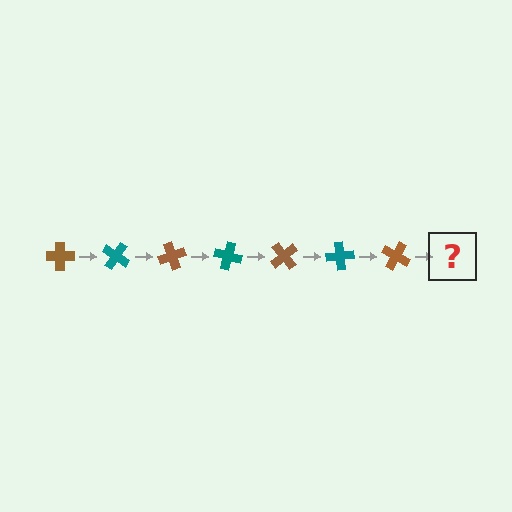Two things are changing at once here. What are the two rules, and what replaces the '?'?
The two rules are that it rotates 35 degrees each step and the color cycles through brown and teal. The '?' should be a teal cross, rotated 245 degrees from the start.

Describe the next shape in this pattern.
It should be a teal cross, rotated 245 degrees from the start.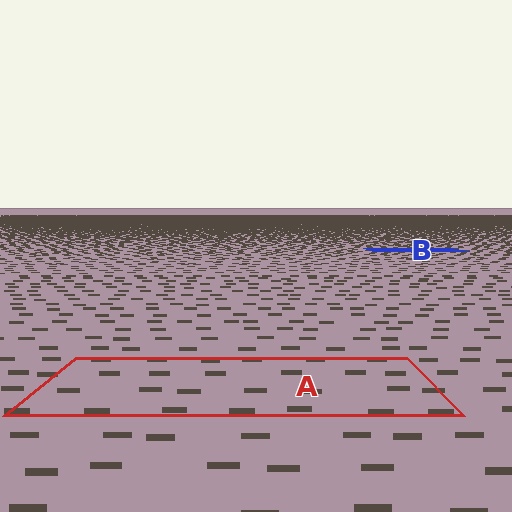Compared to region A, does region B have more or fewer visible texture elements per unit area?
Region B has more texture elements per unit area — they are packed more densely because it is farther away.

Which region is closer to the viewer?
Region A is closer. The texture elements there are larger and more spread out.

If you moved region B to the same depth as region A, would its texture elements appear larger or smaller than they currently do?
They would appear larger. At a closer depth, the same texture elements are projected at a bigger on-screen size.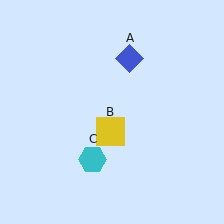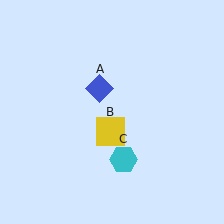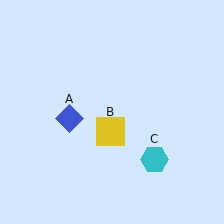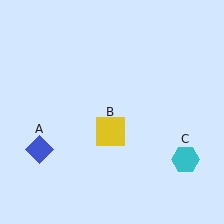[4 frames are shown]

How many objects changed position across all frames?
2 objects changed position: blue diamond (object A), cyan hexagon (object C).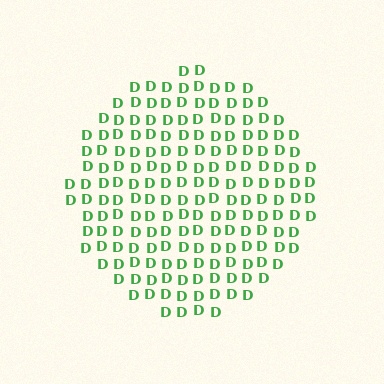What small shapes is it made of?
It is made of small letter D's.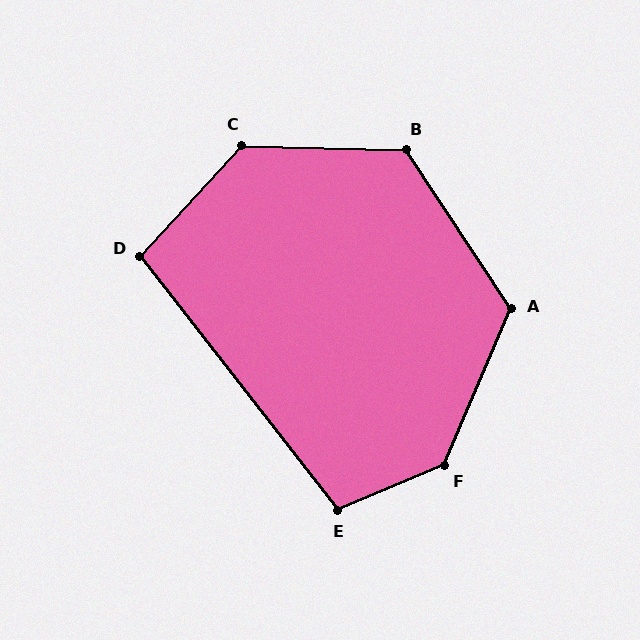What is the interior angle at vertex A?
Approximately 124 degrees (obtuse).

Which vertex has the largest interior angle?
F, at approximately 136 degrees.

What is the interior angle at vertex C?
Approximately 131 degrees (obtuse).